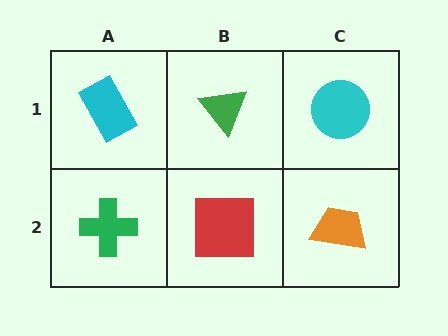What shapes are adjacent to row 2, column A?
A cyan rectangle (row 1, column A), a red square (row 2, column B).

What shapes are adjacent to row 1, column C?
An orange trapezoid (row 2, column C), a green triangle (row 1, column B).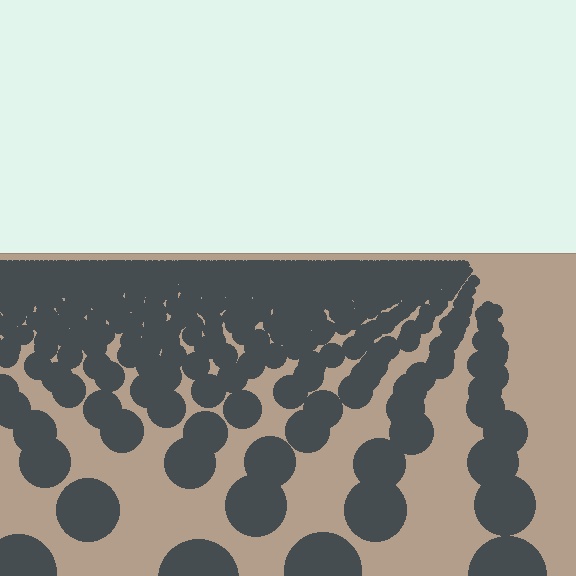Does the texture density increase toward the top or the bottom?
Density increases toward the top.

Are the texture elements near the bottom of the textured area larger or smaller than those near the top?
Larger. Near the bottom, elements are closer to the viewer and appear at a bigger on-screen size.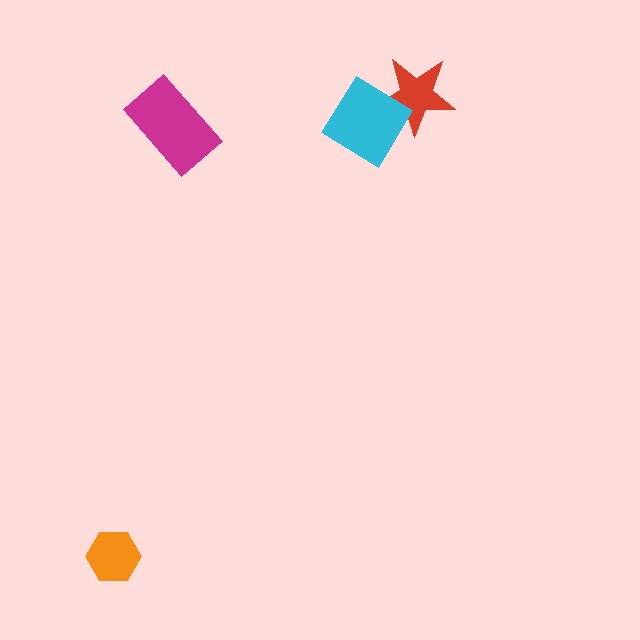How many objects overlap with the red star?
1 object overlaps with the red star.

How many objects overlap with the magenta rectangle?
0 objects overlap with the magenta rectangle.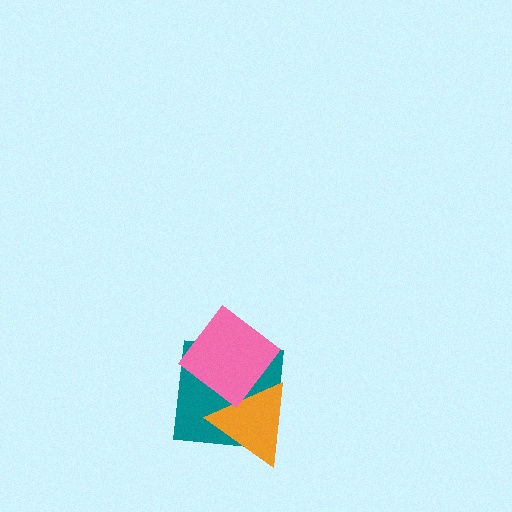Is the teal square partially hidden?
Yes, it is partially covered by another shape.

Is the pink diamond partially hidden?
No, no other shape covers it.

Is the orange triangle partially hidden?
Yes, it is partially covered by another shape.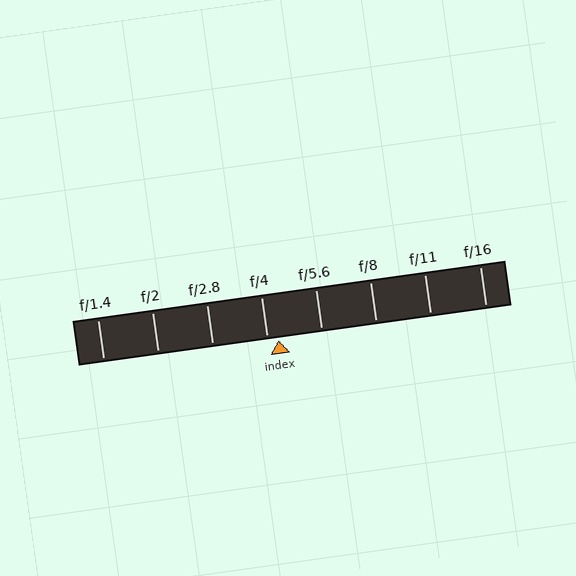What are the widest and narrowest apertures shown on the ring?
The widest aperture shown is f/1.4 and the narrowest is f/16.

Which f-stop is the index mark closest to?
The index mark is closest to f/4.